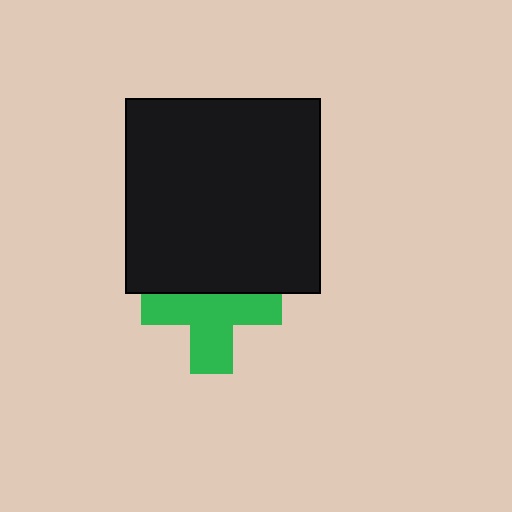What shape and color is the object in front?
The object in front is a black square.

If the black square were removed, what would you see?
You would see the complete green cross.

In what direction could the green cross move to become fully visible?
The green cross could move down. That would shift it out from behind the black square entirely.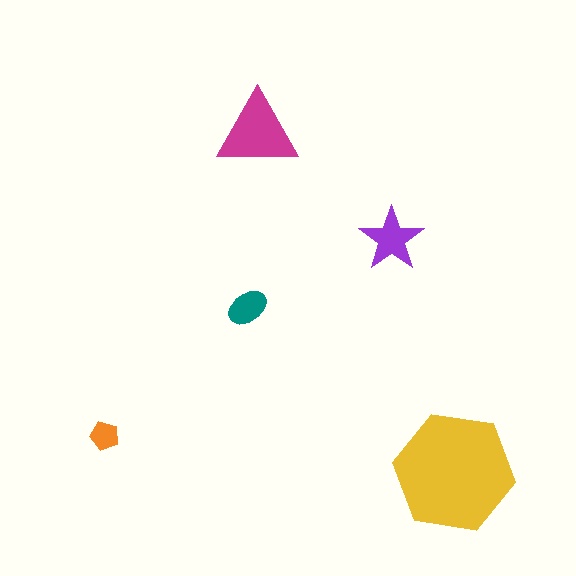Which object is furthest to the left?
The orange pentagon is leftmost.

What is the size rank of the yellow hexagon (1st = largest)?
1st.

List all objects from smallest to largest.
The orange pentagon, the teal ellipse, the purple star, the magenta triangle, the yellow hexagon.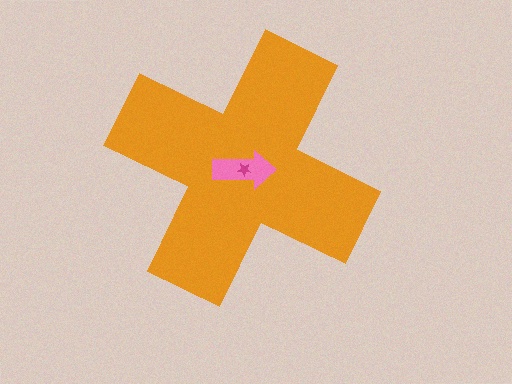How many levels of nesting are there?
3.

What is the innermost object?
The magenta star.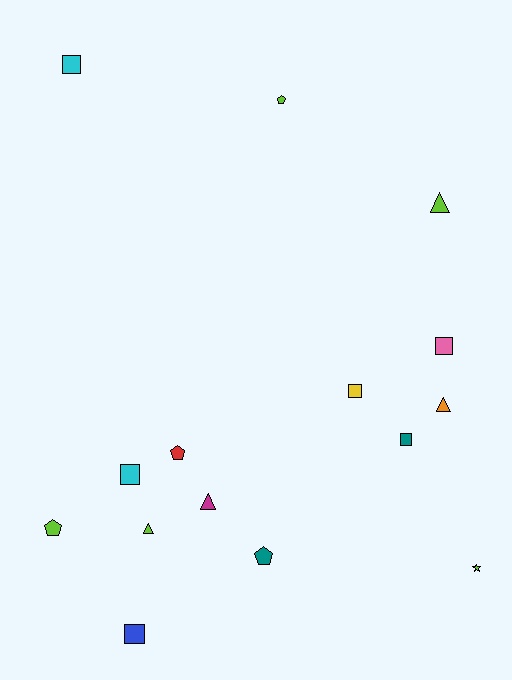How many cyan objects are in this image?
There are 2 cyan objects.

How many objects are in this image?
There are 15 objects.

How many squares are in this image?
There are 6 squares.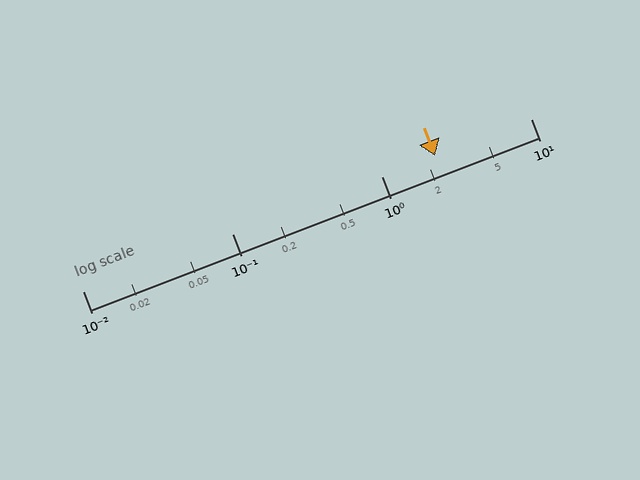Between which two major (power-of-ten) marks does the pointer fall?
The pointer is between 1 and 10.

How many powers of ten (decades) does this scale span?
The scale spans 3 decades, from 0.01 to 10.